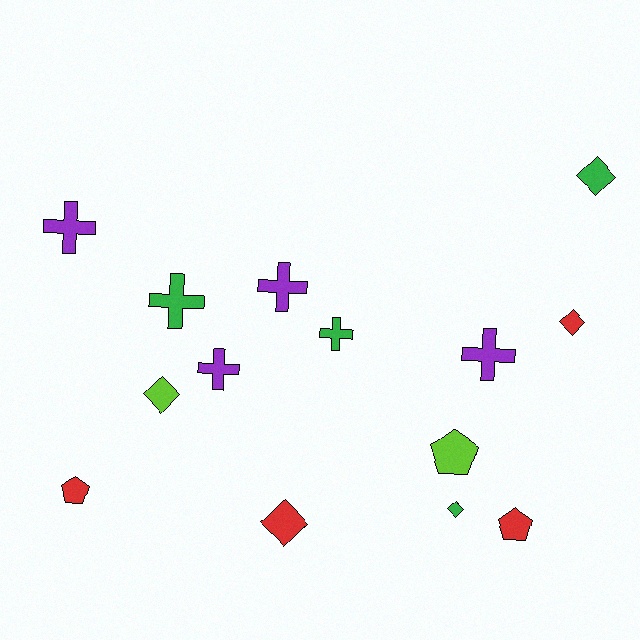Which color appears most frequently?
Red, with 4 objects.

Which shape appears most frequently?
Cross, with 6 objects.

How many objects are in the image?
There are 14 objects.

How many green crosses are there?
There are 2 green crosses.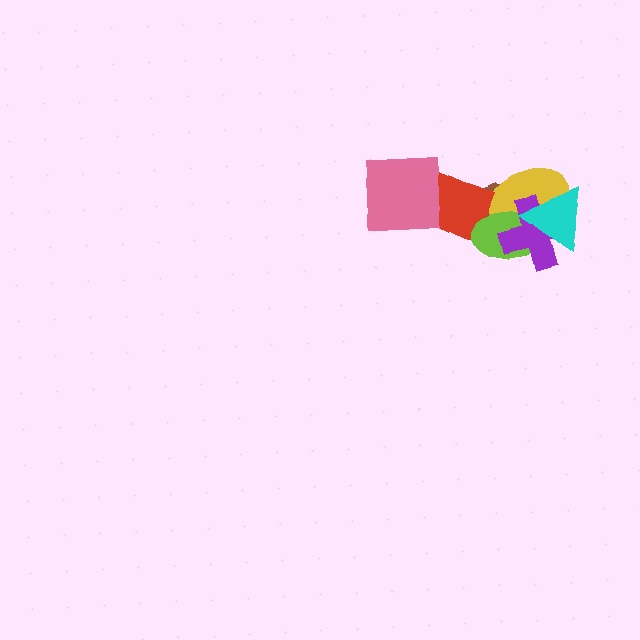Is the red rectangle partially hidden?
Yes, it is partially covered by another shape.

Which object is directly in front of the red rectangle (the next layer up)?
The lime ellipse is directly in front of the red rectangle.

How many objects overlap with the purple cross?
4 objects overlap with the purple cross.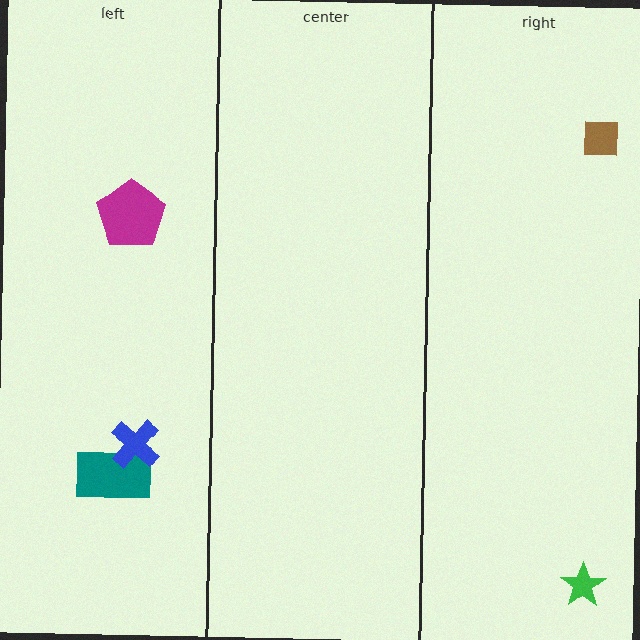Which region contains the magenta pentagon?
The left region.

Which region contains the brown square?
The right region.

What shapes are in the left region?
The magenta pentagon, the teal rectangle, the blue cross.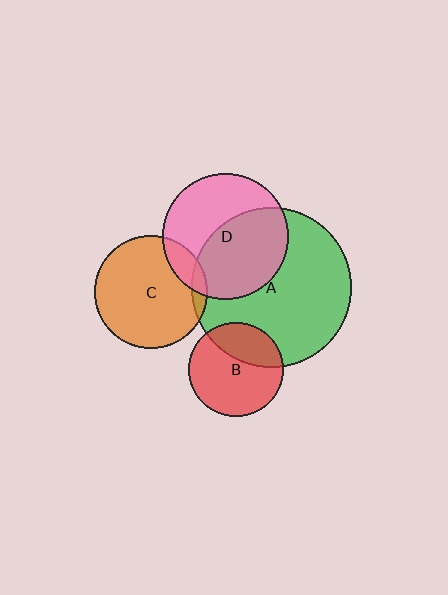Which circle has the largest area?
Circle A (green).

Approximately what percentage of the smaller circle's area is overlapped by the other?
Approximately 55%.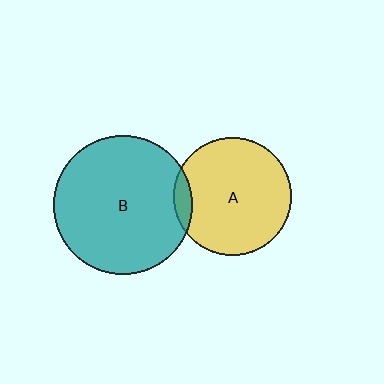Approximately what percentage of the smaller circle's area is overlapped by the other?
Approximately 5%.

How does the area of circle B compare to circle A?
Approximately 1.4 times.